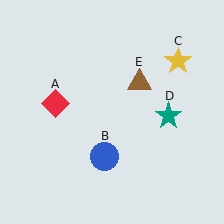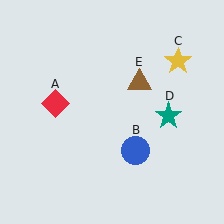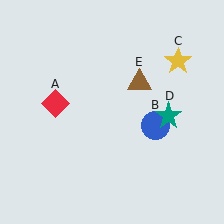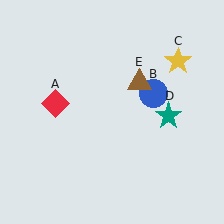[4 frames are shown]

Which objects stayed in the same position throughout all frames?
Red diamond (object A) and yellow star (object C) and teal star (object D) and brown triangle (object E) remained stationary.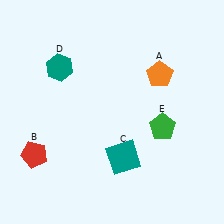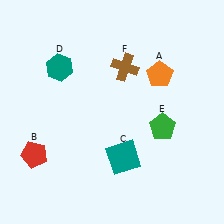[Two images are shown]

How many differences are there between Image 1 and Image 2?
There is 1 difference between the two images.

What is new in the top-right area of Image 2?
A brown cross (F) was added in the top-right area of Image 2.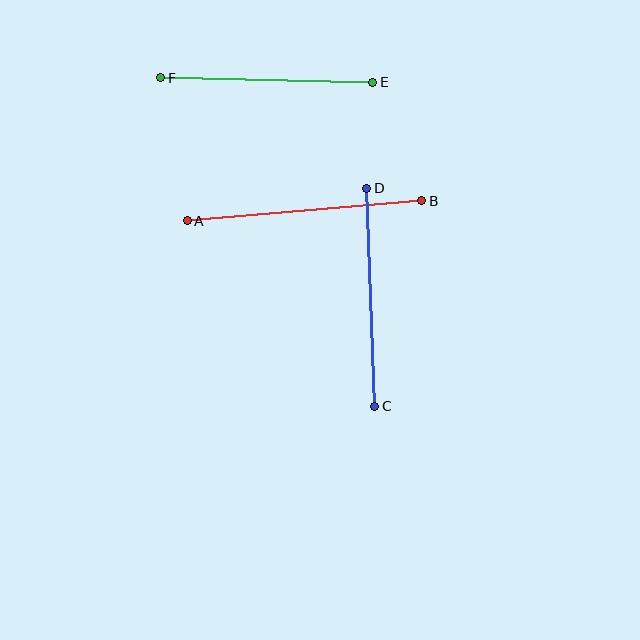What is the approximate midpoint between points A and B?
The midpoint is at approximately (304, 211) pixels.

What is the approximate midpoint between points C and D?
The midpoint is at approximately (371, 297) pixels.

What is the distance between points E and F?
The distance is approximately 212 pixels.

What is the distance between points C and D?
The distance is approximately 218 pixels.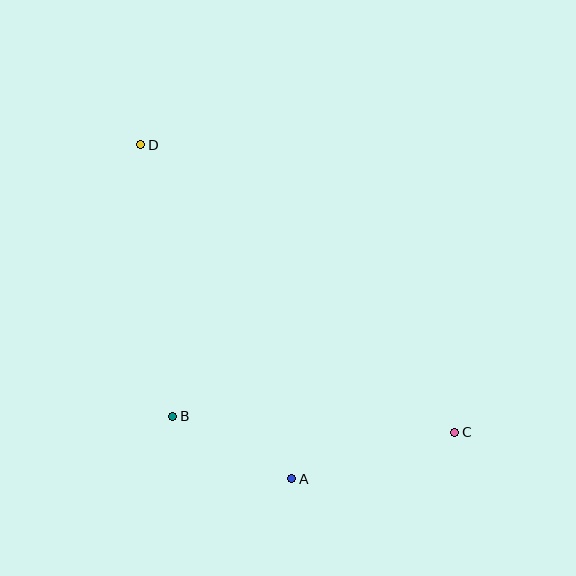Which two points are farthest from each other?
Points C and D are farthest from each other.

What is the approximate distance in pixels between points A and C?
The distance between A and C is approximately 170 pixels.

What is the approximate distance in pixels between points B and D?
The distance between B and D is approximately 273 pixels.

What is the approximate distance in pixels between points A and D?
The distance between A and D is approximately 366 pixels.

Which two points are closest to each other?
Points A and B are closest to each other.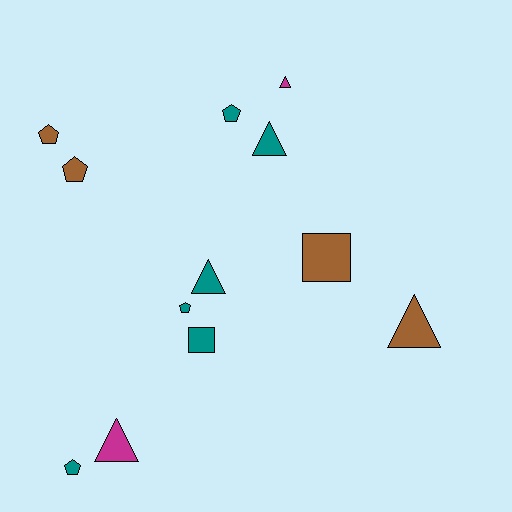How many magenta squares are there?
There are no magenta squares.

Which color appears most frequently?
Teal, with 6 objects.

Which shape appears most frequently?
Pentagon, with 5 objects.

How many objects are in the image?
There are 12 objects.